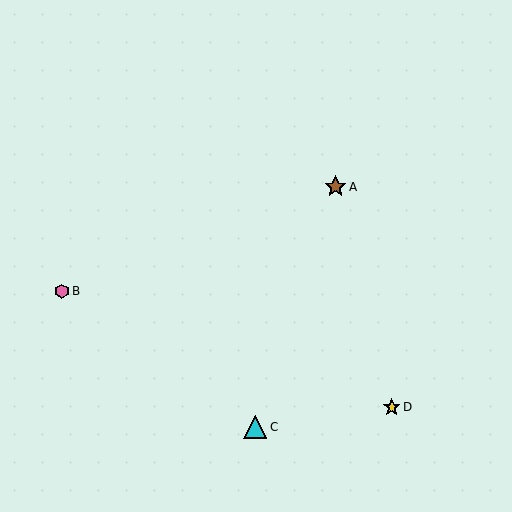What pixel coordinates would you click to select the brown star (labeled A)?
Click at (335, 187) to select the brown star A.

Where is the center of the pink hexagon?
The center of the pink hexagon is at (62, 291).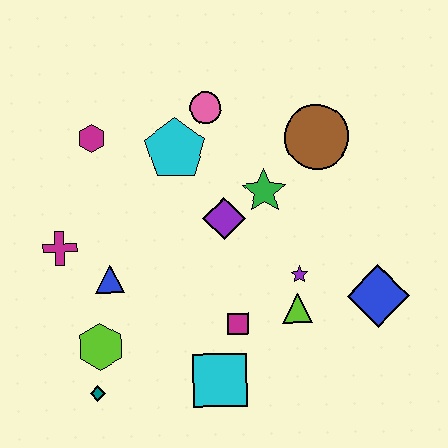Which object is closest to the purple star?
The lime triangle is closest to the purple star.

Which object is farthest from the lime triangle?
The magenta hexagon is farthest from the lime triangle.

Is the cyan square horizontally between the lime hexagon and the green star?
Yes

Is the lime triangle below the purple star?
Yes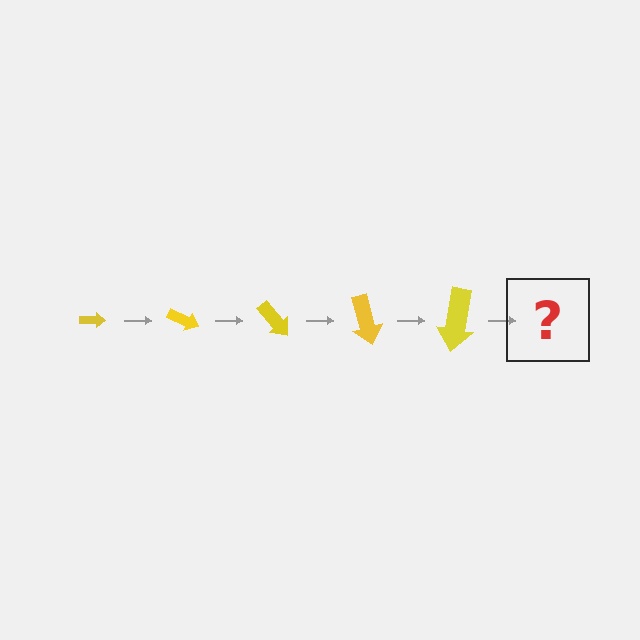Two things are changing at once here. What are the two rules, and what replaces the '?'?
The two rules are that the arrow grows larger each step and it rotates 25 degrees each step. The '?' should be an arrow, larger than the previous one and rotated 125 degrees from the start.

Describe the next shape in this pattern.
It should be an arrow, larger than the previous one and rotated 125 degrees from the start.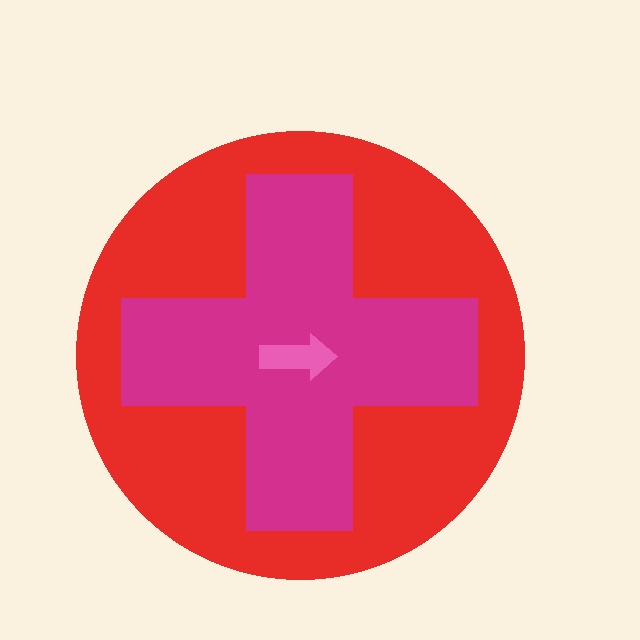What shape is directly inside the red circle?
The magenta cross.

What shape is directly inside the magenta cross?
The pink arrow.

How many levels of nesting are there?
3.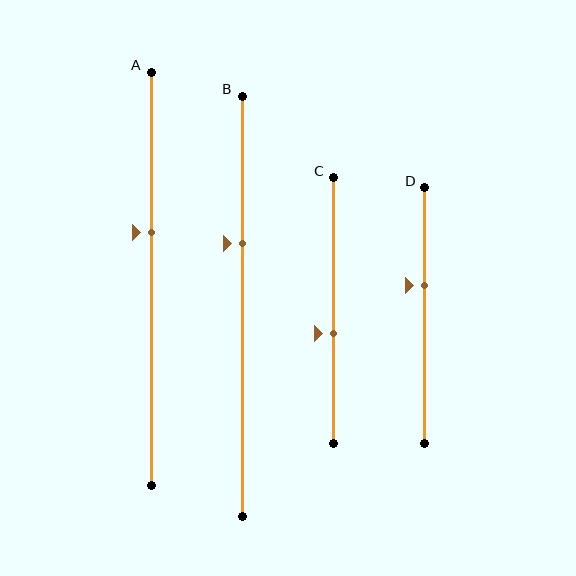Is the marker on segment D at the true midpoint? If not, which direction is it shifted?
No, the marker on segment D is shifted upward by about 12% of the segment length.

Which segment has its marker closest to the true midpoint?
Segment C has its marker closest to the true midpoint.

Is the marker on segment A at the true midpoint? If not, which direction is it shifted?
No, the marker on segment A is shifted upward by about 11% of the segment length.